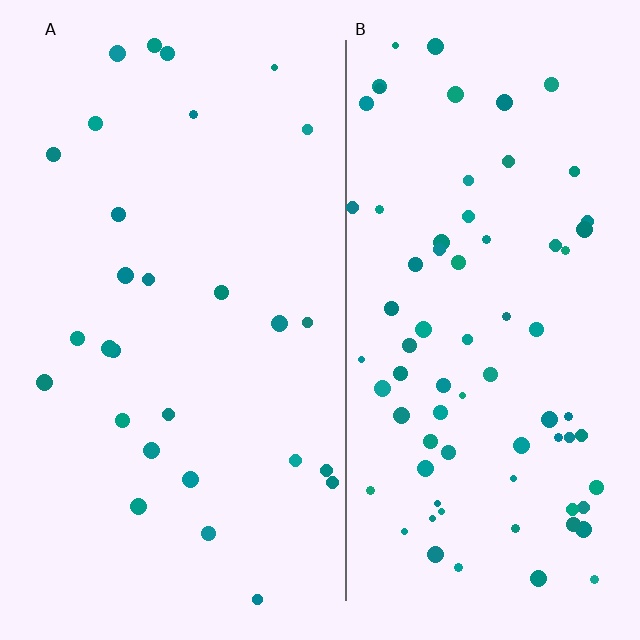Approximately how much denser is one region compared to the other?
Approximately 2.7× — region B over region A.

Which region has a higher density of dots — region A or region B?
B (the right).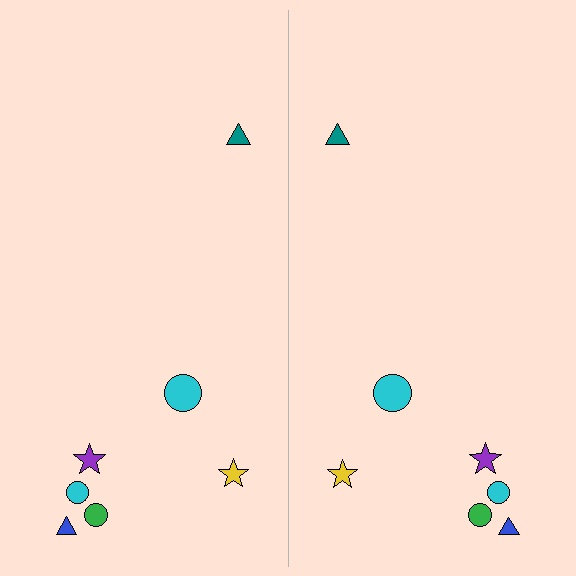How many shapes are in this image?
There are 14 shapes in this image.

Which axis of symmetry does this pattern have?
The pattern has a vertical axis of symmetry running through the center of the image.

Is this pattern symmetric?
Yes, this pattern has bilateral (reflection) symmetry.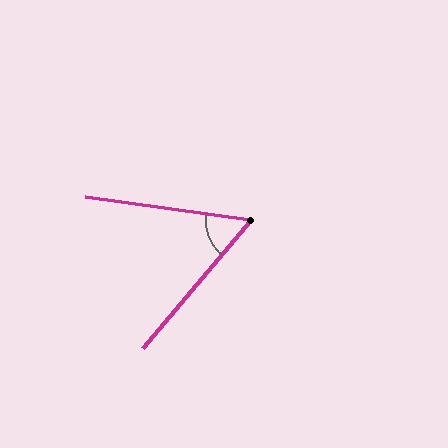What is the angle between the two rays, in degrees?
Approximately 58 degrees.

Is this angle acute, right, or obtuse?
It is acute.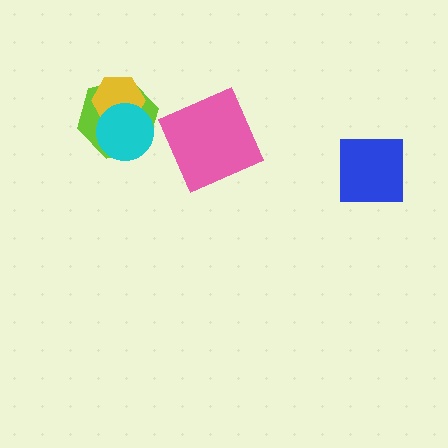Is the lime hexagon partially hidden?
Yes, it is partially covered by another shape.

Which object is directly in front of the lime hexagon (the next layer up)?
The yellow hexagon is directly in front of the lime hexagon.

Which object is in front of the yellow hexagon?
The cyan circle is in front of the yellow hexagon.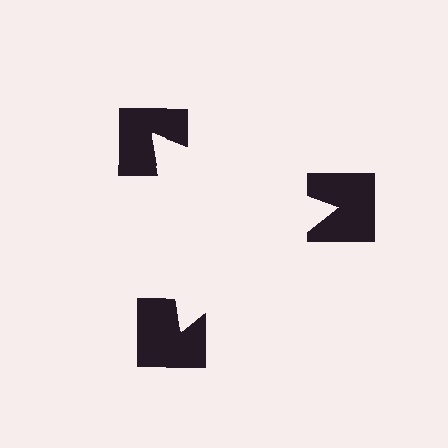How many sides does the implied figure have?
3 sides.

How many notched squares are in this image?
There are 3 — one at each vertex of the illusory triangle.